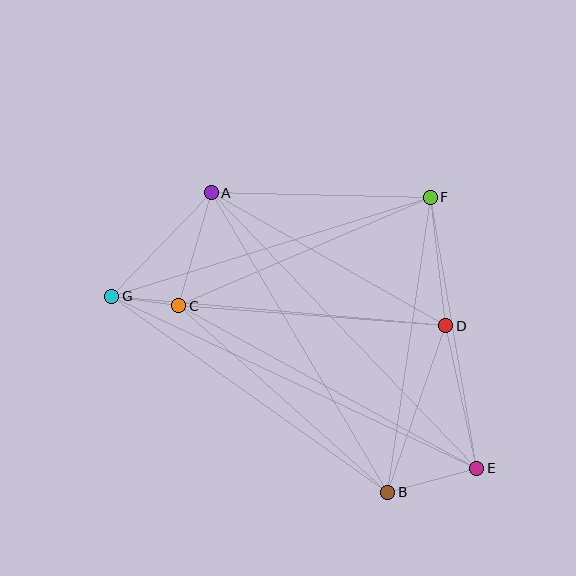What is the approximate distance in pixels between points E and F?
The distance between E and F is approximately 275 pixels.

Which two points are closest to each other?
Points C and G are closest to each other.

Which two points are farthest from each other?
Points E and G are farthest from each other.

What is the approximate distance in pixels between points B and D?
The distance between B and D is approximately 176 pixels.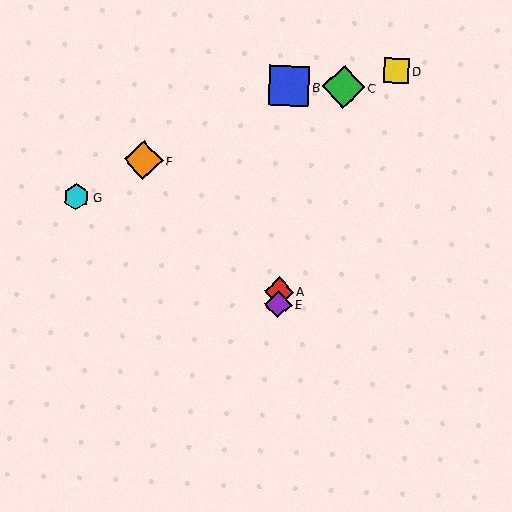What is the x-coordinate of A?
Object A is at x≈279.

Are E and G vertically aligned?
No, E is at x≈278 and G is at x≈76.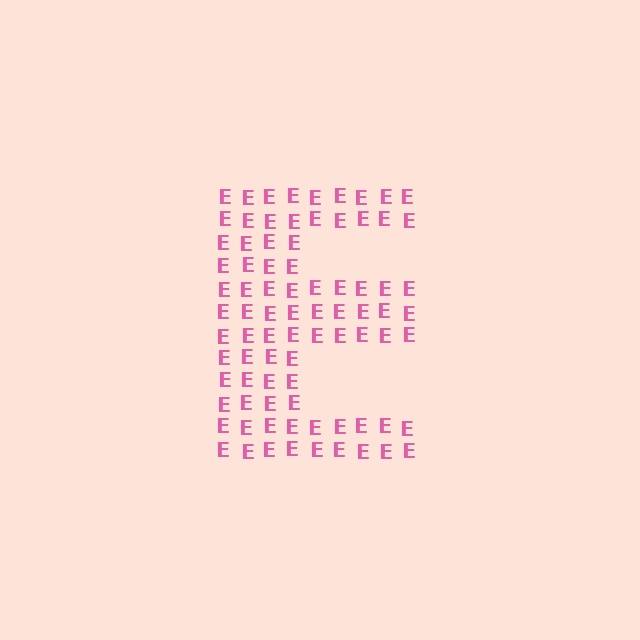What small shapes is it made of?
It is made of small letter E's.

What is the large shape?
The large shape is the letter E.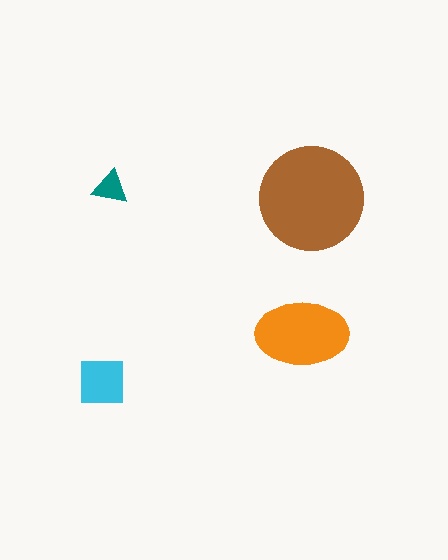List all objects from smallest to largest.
The teal triangle, the cyan square, the orange ellipse, the brown circle.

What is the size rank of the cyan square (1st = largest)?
3rd.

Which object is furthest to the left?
The cyan square is leftmost.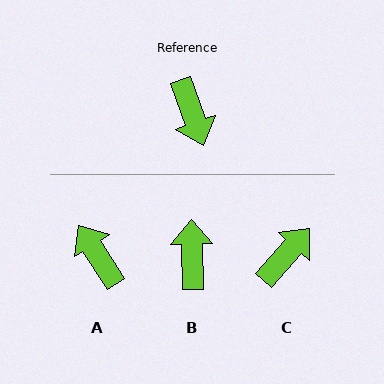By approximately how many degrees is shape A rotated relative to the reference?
Approximately 167 degrees clockwise.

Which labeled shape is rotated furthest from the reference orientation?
A, about 167 degrees away.